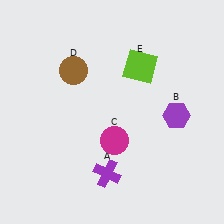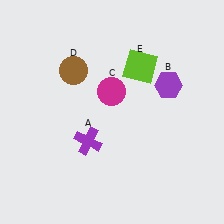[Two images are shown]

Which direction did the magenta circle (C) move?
The magenta circle (C) moved up.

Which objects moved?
The objects that moved are: the purple cross (A), the purple hexagon (B), the magenta circle (C).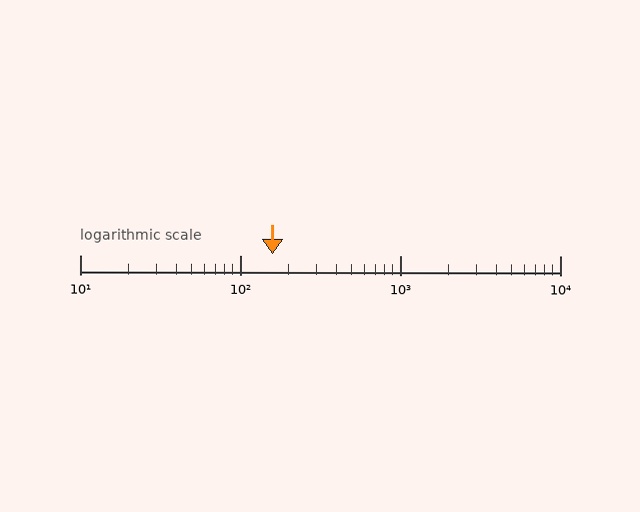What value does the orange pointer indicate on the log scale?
The pointer indicates approximately 160.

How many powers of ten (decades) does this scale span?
The scale spans 3 decades, from 10 to 10000.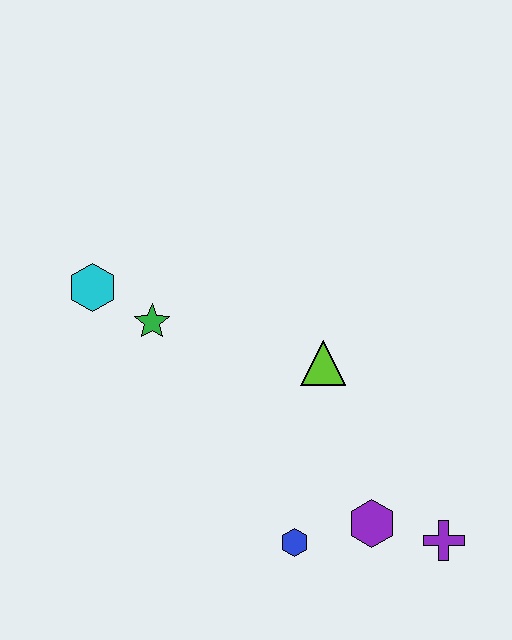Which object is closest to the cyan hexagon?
The green star is closest to the cyan hexagon.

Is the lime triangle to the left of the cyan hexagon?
No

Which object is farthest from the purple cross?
The cyan hexagon is farthest from the purple cross.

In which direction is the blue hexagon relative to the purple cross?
The blue hexagon is to the left of the purple cross.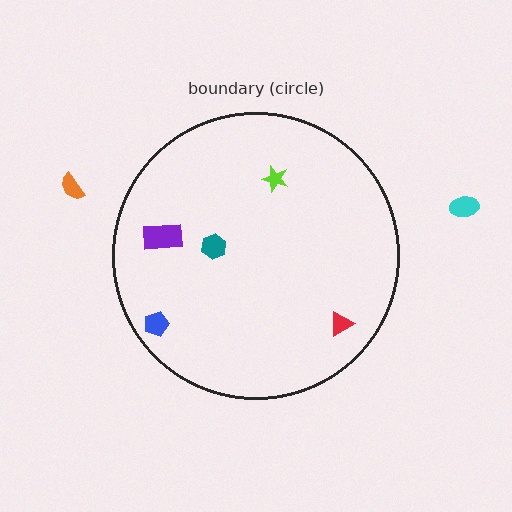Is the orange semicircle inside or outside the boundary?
Outside.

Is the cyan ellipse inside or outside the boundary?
Outside.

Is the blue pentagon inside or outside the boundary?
Inside.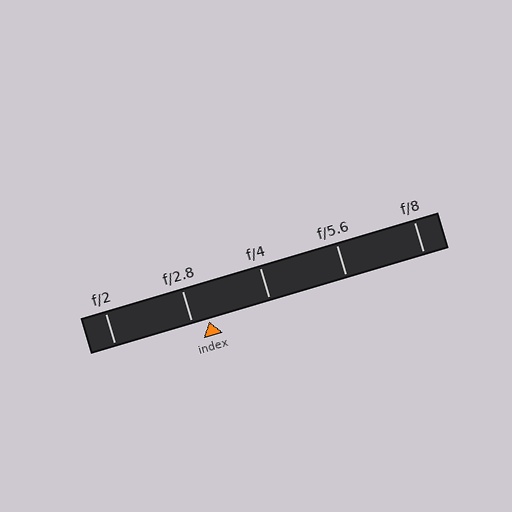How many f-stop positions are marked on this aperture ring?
There are 5 f-stop positions marked.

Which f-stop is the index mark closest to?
The index mark is closest to f/2.8.